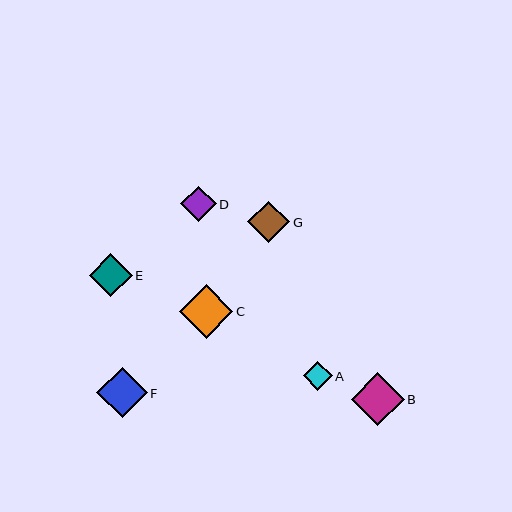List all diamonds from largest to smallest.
From largest to smallest: C, B, F, E, G, D, A.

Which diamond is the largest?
Diamond C is the largest with a size of approximately 54 pixels.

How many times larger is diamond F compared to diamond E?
Diamond F is approximately 1.2 times the size of diamond E.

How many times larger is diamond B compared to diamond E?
Diamond B is approximately 1.2 times the size of diamond E.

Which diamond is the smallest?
Diamond A is the smallest with a size of approximately 29 pixels.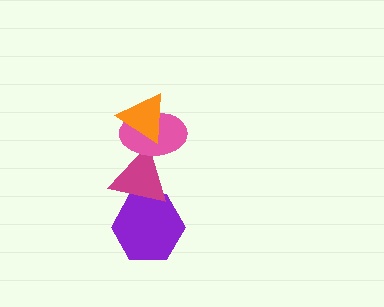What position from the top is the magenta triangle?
The magenta triangle is 3rd from the top.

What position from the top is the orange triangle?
The orange triangle is 1st from the top.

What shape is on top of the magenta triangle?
The pink ellipse is on top of the magenta triangle.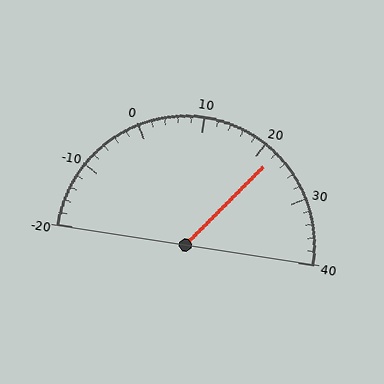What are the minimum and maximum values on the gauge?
The gauge ranges from -20 to 40.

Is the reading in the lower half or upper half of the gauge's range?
The reading is in the upper half of the range (-20 to 40).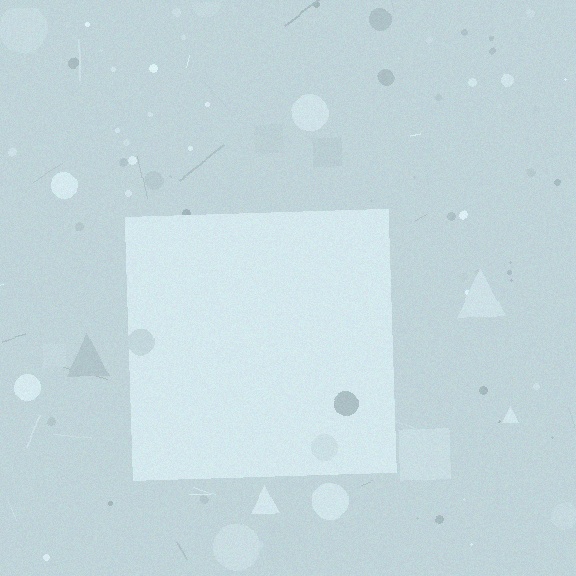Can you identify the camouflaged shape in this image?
The camouflaged shape is a square.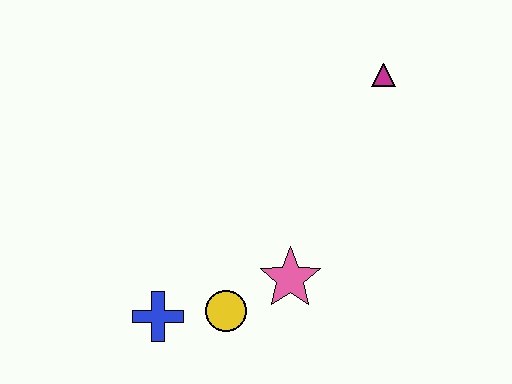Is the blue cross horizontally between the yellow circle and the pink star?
No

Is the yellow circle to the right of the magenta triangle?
No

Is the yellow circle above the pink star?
No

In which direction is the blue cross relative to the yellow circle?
The blue cross is to the left of the yellow circle.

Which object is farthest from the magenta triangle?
The blue cross is farthest from the magenta triangle.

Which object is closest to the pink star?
The yellow circle is closest to the pink star.